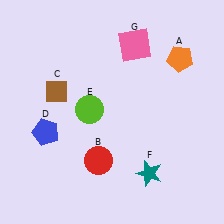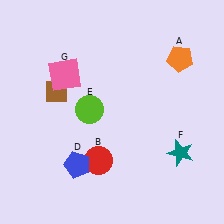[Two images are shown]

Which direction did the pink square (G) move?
The pink square (G) moved left.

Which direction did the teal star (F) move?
The teal star (F) moved right.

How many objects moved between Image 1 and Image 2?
3 objects moved between the two images.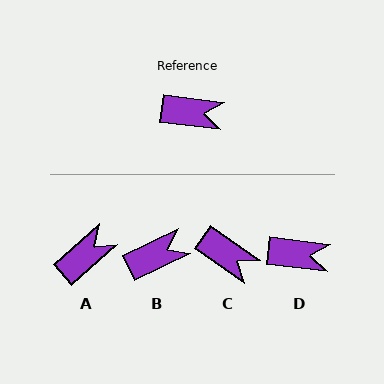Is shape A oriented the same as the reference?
No, it is off by about 48 degrees.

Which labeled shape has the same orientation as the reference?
D.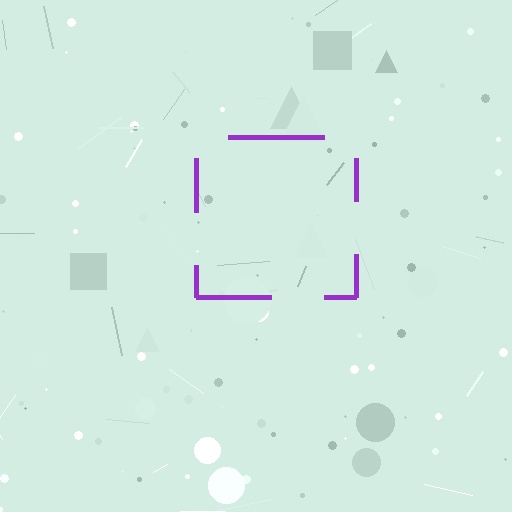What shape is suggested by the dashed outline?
The dashed outline suggests a square.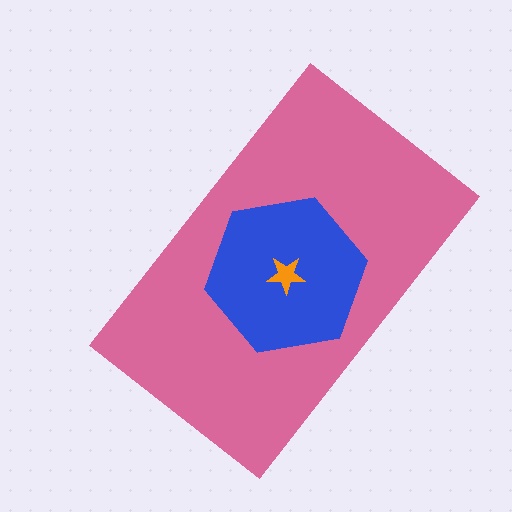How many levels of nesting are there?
3.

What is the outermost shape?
The pink rectangle.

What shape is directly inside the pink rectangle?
The blue hexagon.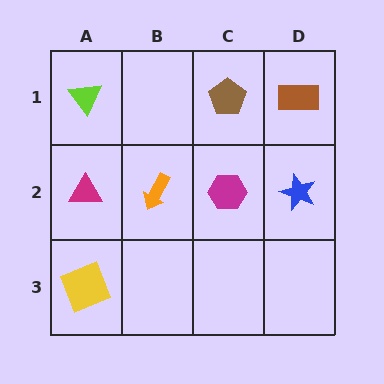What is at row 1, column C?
A brown pentagon.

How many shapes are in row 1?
3 shapes.